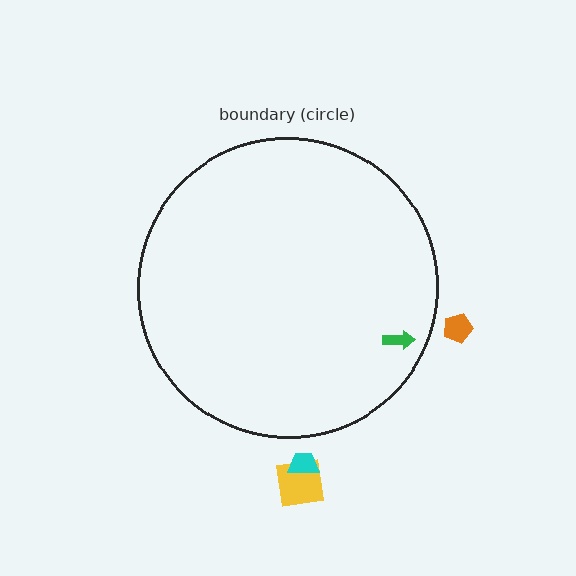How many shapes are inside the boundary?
1 inside, 3 outside.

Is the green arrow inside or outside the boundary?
Inside.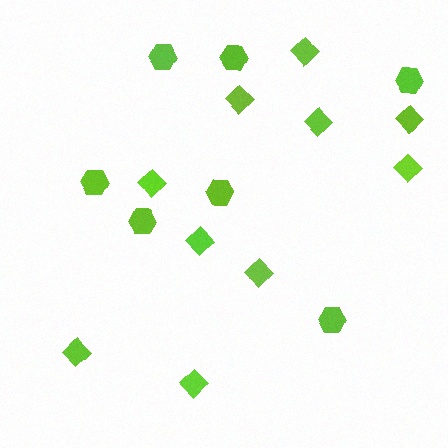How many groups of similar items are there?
There are 2 groups: one group of hexagons (7) and one group of diamonds (10).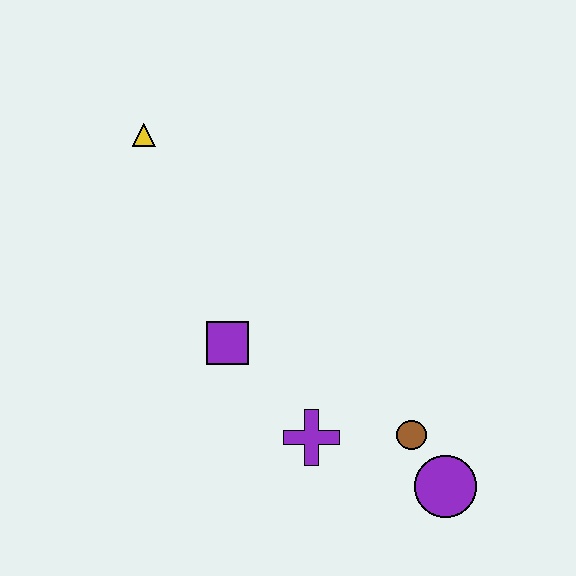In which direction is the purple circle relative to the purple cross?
The purple circle is to the right of the purple cross.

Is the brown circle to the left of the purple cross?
No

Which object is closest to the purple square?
The purple cross is closest to the purple square.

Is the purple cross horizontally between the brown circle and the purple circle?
No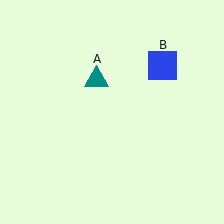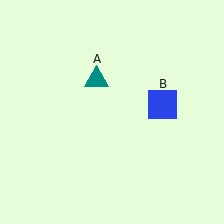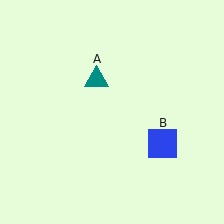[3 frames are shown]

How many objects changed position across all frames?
1 object changed position: blue square (object B).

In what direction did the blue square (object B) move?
The blue square (object B) moved down.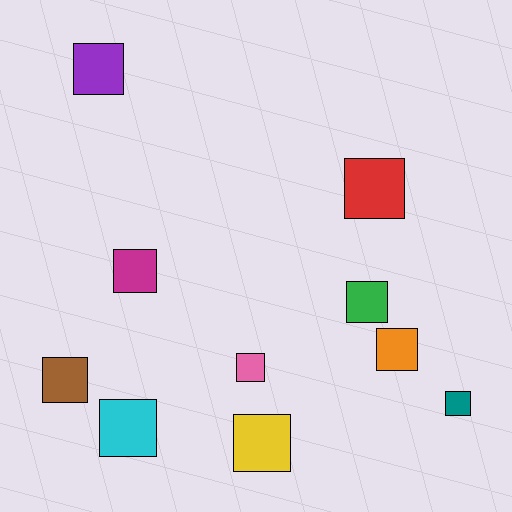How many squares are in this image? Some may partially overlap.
There are 10 squares.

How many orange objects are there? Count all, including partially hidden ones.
There is 1 orange object.